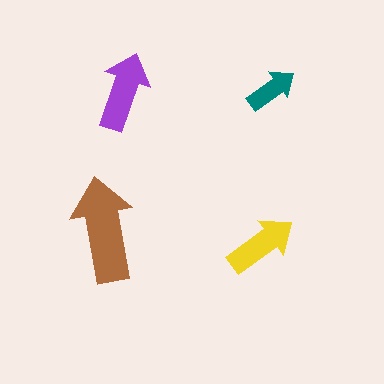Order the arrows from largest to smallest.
the brown one, the purple one, the yellow one, the teal one.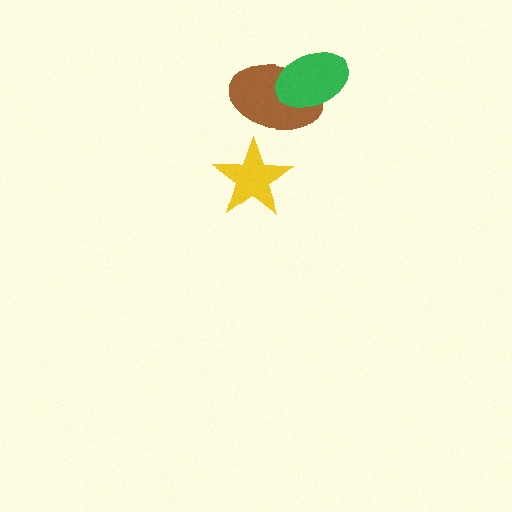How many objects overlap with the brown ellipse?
1 object overlaps with the brown ellipse.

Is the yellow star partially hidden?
No, no other shape covers it.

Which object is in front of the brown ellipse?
The green ellipse is in front of the brown ellipse.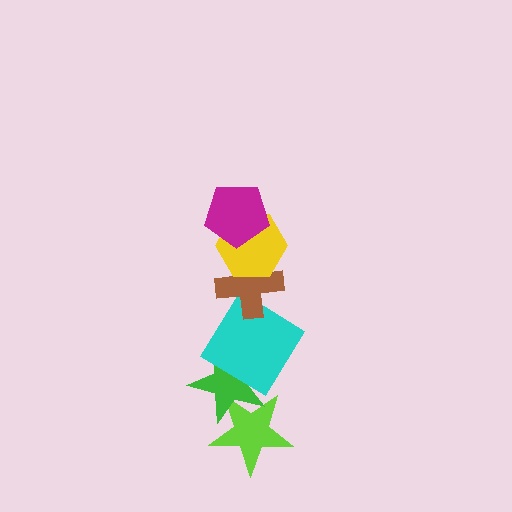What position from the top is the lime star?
The lime star is 6th from the top.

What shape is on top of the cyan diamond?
The brown cross is on top of the cyan diamond.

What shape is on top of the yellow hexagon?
The magenta pentagon is on top of the yellow hexagon.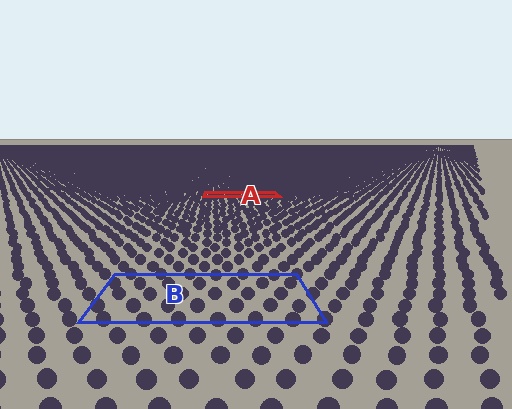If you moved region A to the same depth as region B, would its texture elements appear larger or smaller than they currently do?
They would appear larger. At a closer depth, the same texture elements are projected at a bigger on-screen size.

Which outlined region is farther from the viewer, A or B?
Region A is farther from the viewer — the texture elements inside it appear smaller and more densely packed.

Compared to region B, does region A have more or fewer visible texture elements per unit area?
Region A has more texture elements per unit area — they are packed more densely because it is farther away.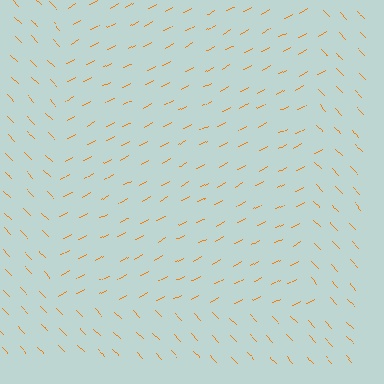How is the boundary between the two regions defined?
The boundary is defined purely by a change in line orientation (approximately 73 degrees difference). All lines are the same color and thickness.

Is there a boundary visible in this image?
Yes, there is a texture boundary formed by a change in line orientation.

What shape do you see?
I see a rectangle.